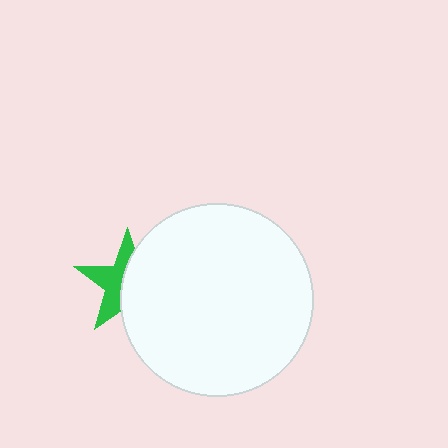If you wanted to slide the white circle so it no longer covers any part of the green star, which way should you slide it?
Slide it right — that is the most direct way to separate the two shapes.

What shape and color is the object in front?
The object in front is a white circle.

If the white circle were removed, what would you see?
You would see the complete green star.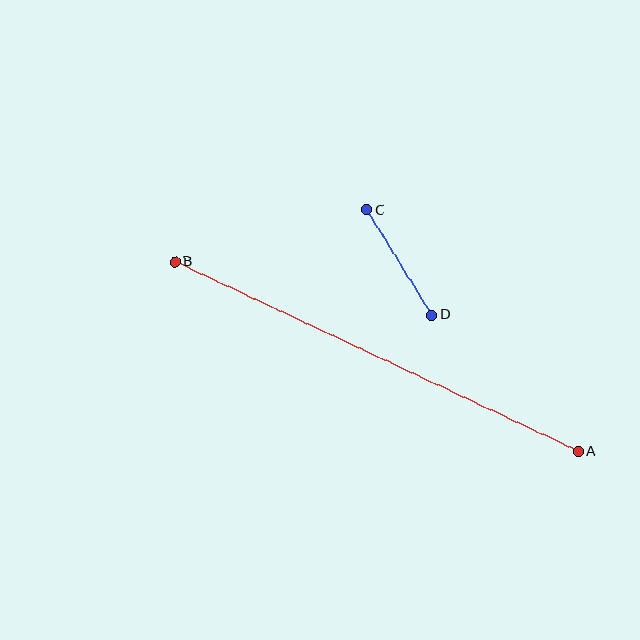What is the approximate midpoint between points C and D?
The midpoint is at approximately (399, 262) pixels.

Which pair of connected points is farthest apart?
Points A and B are farthest apart.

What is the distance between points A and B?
The distance is approximately 446 pixels.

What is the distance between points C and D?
The distance is approximately 124 pixels.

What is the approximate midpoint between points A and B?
The midpoint is at approximately (377, 356) pixels.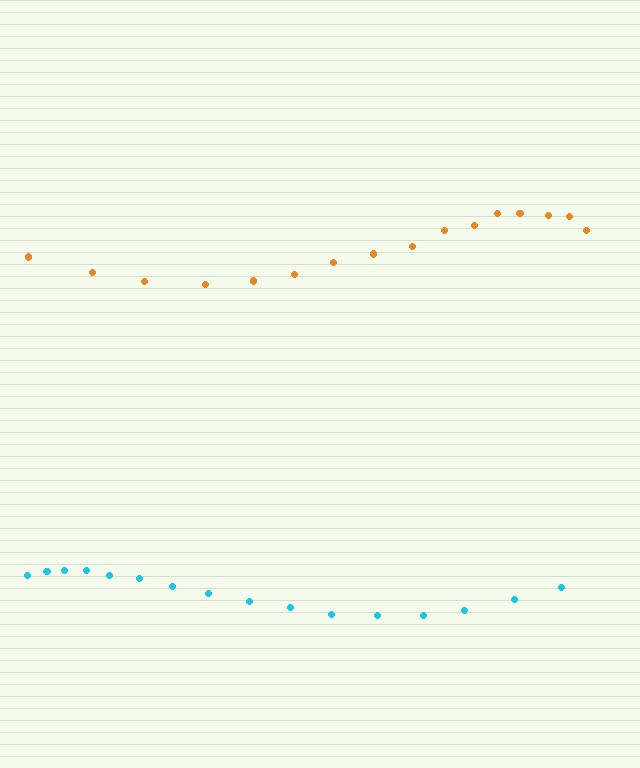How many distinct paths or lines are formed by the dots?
There are 2 distinct paths.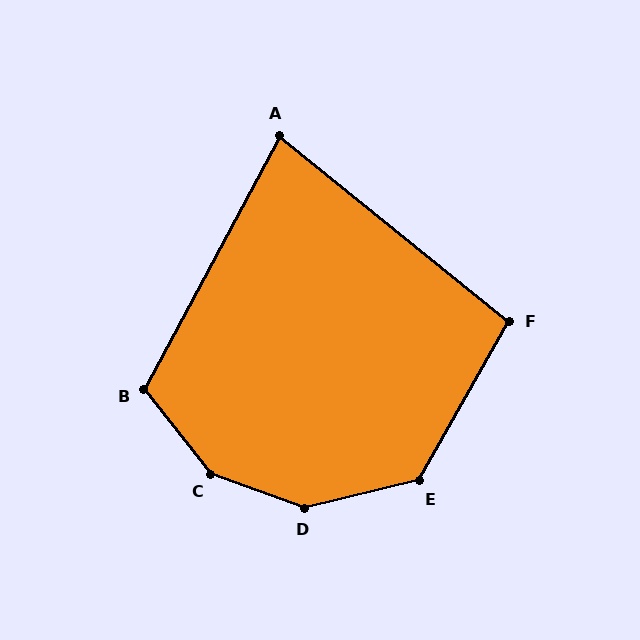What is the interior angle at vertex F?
Approximately 100 degrees (obtuse).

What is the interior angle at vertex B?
Approximately 114 degrees (obtuse).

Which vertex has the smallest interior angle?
A, at approximately 79 degrees.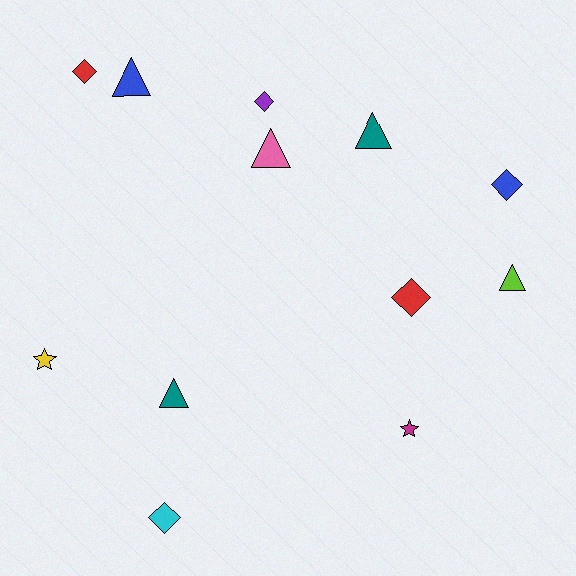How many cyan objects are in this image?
There is 1 cyan object.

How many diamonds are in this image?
There are 5 diamonds.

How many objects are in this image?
There are 12 objects.